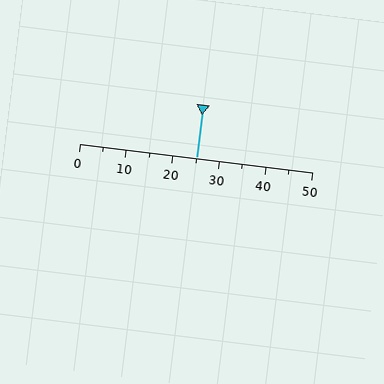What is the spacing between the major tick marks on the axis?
The major ticks are spaced 10 apart.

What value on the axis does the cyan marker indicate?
The marker indicates approximately 25.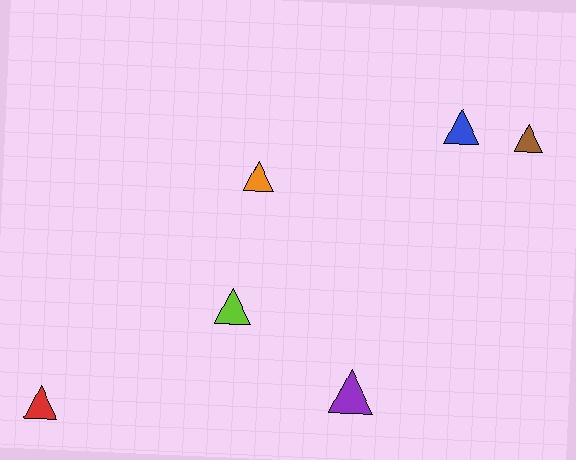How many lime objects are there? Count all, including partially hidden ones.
There is 1 lime object.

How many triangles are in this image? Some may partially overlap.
There are 6 triangles.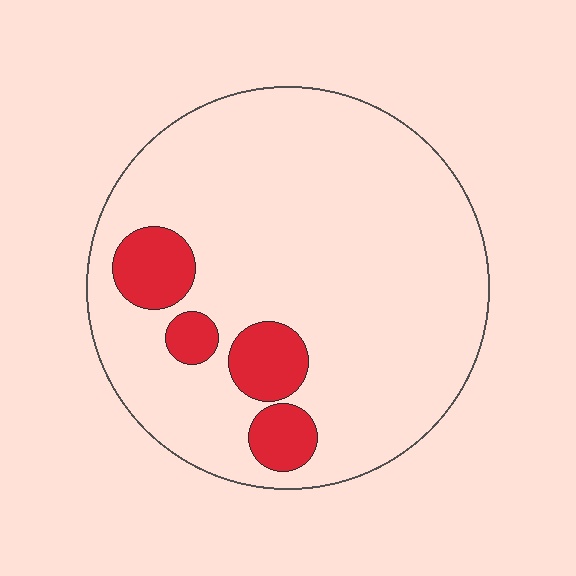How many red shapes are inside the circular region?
4.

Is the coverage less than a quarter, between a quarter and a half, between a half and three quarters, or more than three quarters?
Less than a quarter.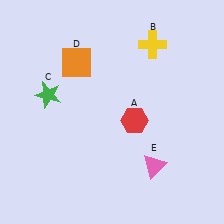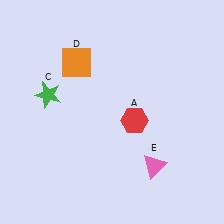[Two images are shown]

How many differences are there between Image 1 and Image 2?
There is 1 difference between the two images.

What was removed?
The yellow cross (B) was removed in Image 2.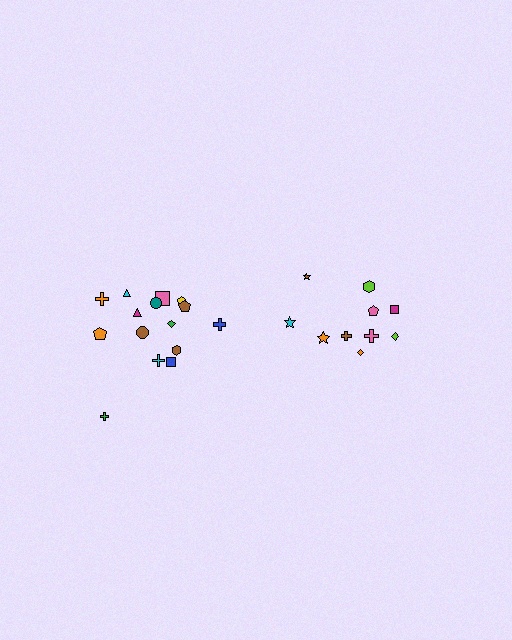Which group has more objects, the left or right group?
The left group.